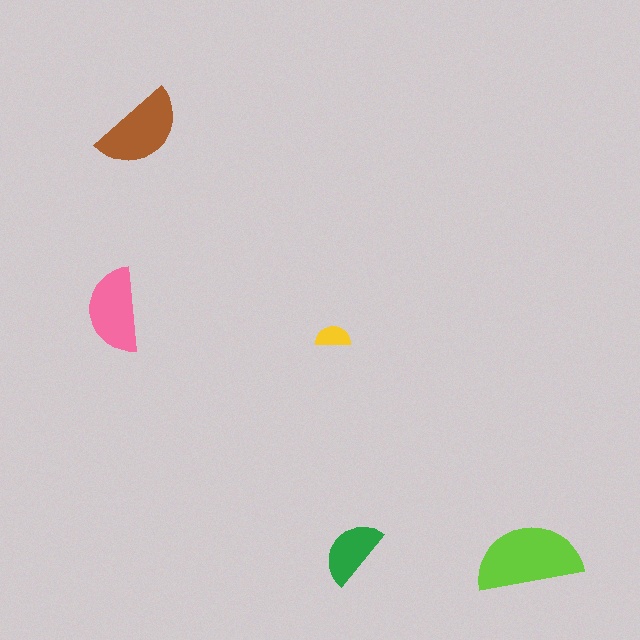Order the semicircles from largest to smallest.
the lime one, the brown one, the pink one, the green one, the yellow one.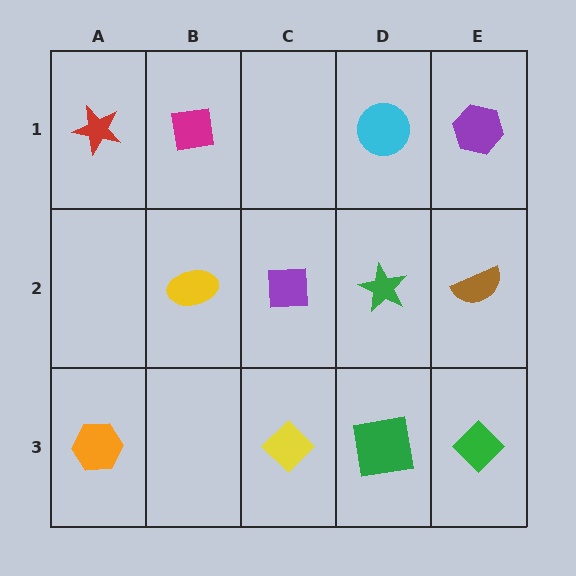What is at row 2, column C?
A purple square.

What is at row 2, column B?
A yellow ellipse.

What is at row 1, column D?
A cyan circle.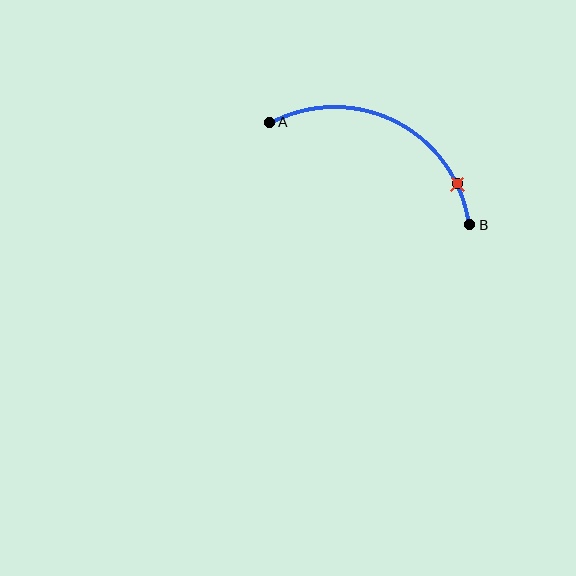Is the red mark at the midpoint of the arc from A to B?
No. The red mark lies on the arc but is closer to endpoint B. The arc midpoint would be at the point on the curve equidistant along the arc from both A and B.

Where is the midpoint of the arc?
The arc midpoint is the point on the curve farthest from the straight line joining A and B. It sits above that line.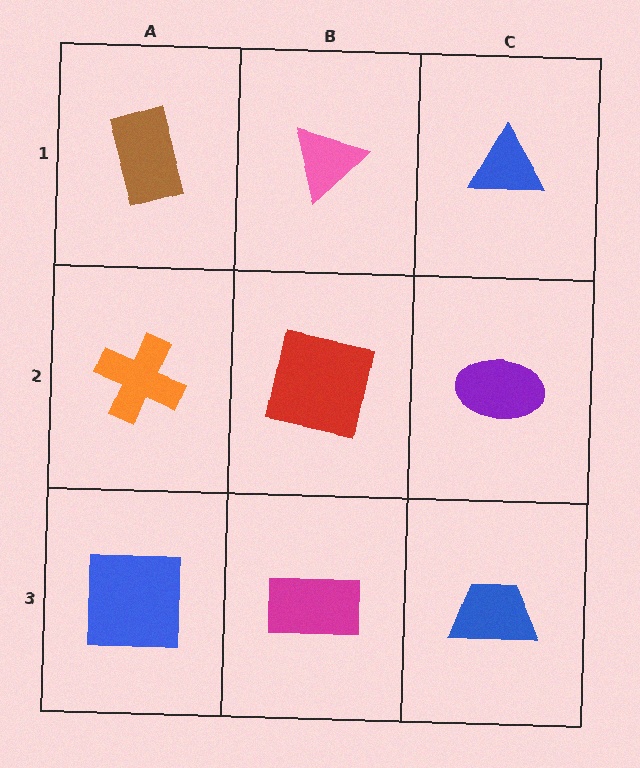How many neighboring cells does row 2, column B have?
4.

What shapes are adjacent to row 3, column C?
A purple ellipse (row 2, column C), a magenta rectangle (row 3, column B).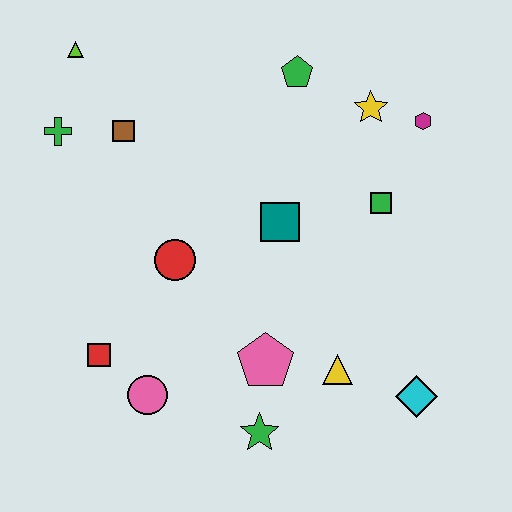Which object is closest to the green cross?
The brown square is closest to the green cross.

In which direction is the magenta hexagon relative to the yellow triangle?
The magenta hexagon is above the yellow triangle.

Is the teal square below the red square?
No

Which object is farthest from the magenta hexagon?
The red square is farthest from the magenta hexagon.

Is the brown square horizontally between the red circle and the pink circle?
No